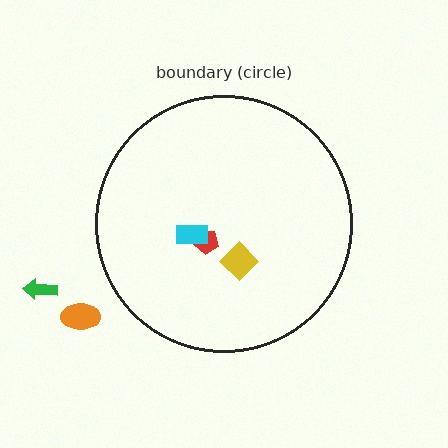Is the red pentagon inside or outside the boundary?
Inside.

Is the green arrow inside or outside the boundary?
Outside.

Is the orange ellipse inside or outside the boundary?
Outside.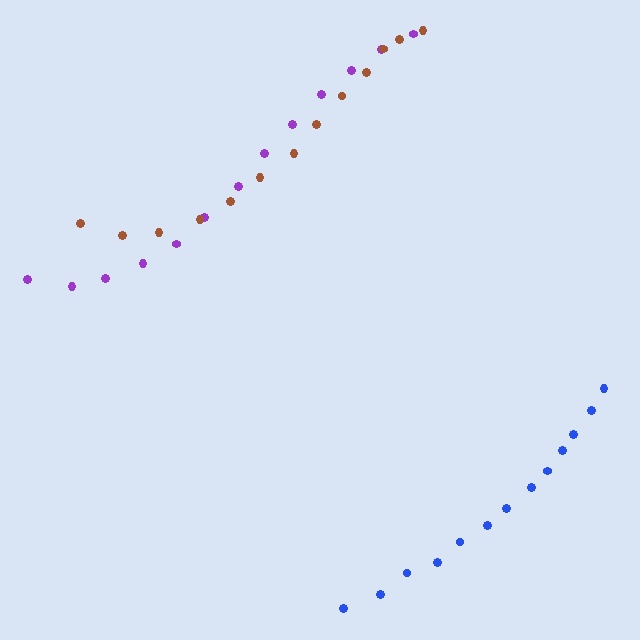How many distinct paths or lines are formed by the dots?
There are 3 distinct paths.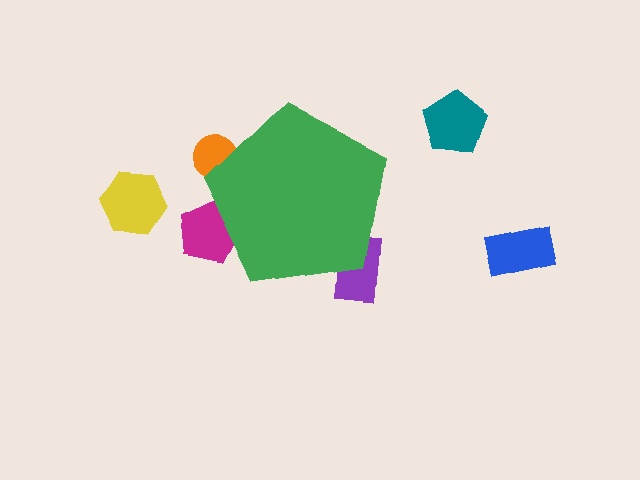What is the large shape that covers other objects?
A green pentagon.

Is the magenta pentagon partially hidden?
Yes, the magenta pentagon is partially hidden behind the green pentagon.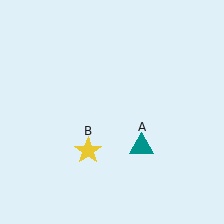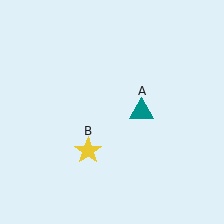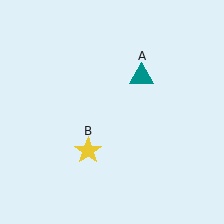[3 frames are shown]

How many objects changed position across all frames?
1 object changed position: teal triangle (object A).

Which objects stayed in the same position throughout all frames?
Yellow star (object B) remained stationary.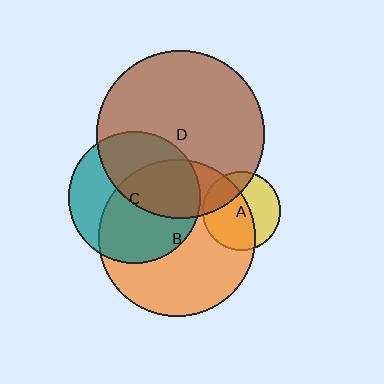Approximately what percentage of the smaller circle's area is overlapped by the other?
Approximately 60%.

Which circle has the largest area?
Circle D (brown).